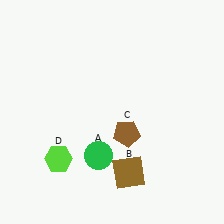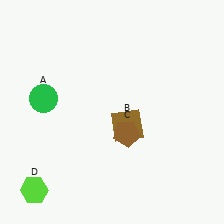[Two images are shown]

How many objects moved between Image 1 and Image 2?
3 objects moved between the two images.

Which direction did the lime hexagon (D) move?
The lime hexagon (D) moved down.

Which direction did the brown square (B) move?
The brown square (B) moved up.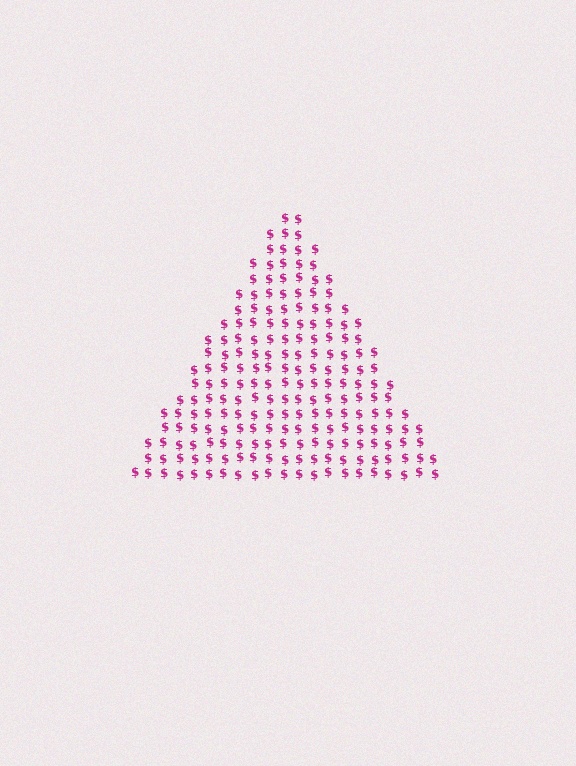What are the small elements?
The small elements are dollar signs.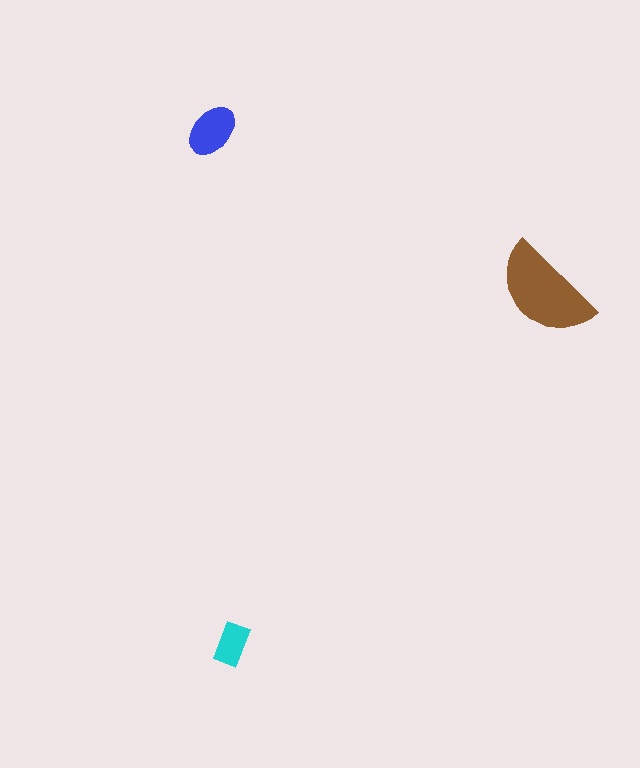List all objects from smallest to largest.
The cyan rectangle, the blue ellipse, the brown semicircle.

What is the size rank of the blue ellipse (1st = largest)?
2nd.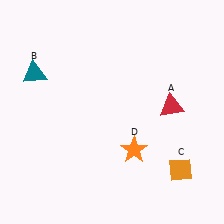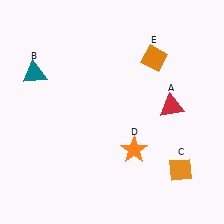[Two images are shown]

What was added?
An orange diamond (E) was added in Image 2.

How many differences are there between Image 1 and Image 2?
There is 1 difference between the two images.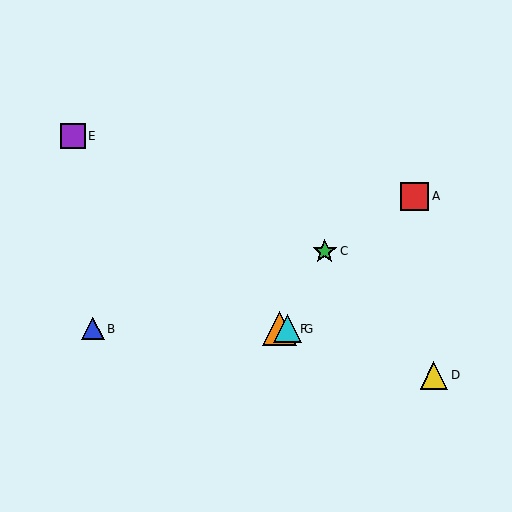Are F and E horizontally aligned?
No, F is at y≈329 and E is at y≈136.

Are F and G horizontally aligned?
Yes, both are at y≈329.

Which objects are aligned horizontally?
Objects B, F, G are aligned horizontally.